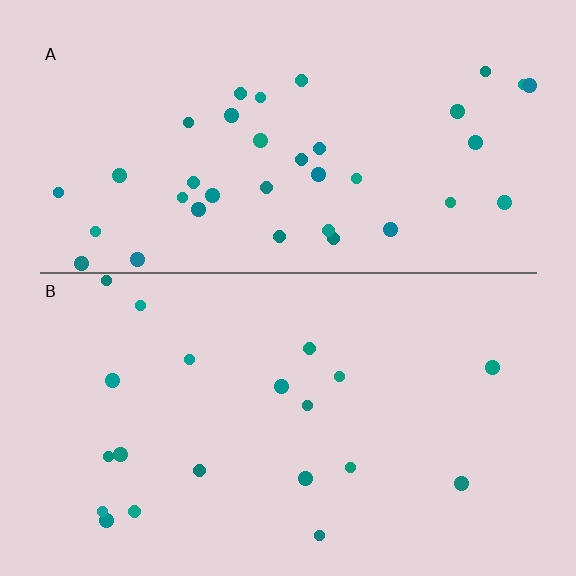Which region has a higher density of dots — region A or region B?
A (the top).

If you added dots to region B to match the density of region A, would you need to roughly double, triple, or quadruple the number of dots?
Approximately double.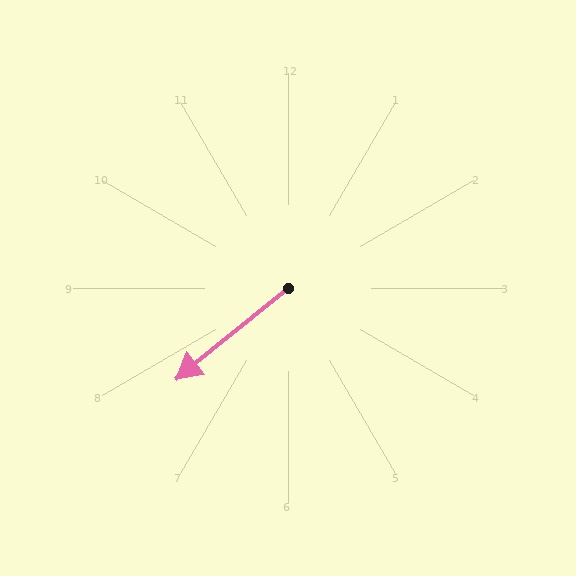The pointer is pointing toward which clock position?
Roughly 8 o'clock.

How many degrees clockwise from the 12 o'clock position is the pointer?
Approximately 231 degrees.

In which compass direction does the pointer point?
Southwest.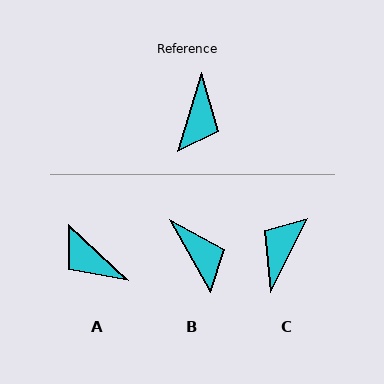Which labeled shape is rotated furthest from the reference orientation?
C, about 170 degrees away.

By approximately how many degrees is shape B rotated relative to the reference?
Approximately 46 degrees counter-clockwise.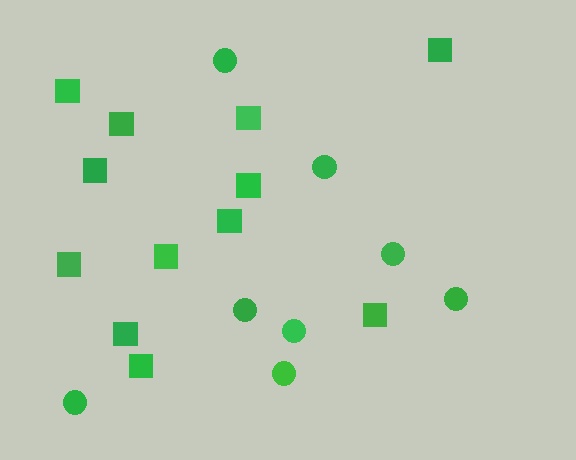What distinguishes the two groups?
There are 2 groups: one group of circles (8) and one group of squares (12).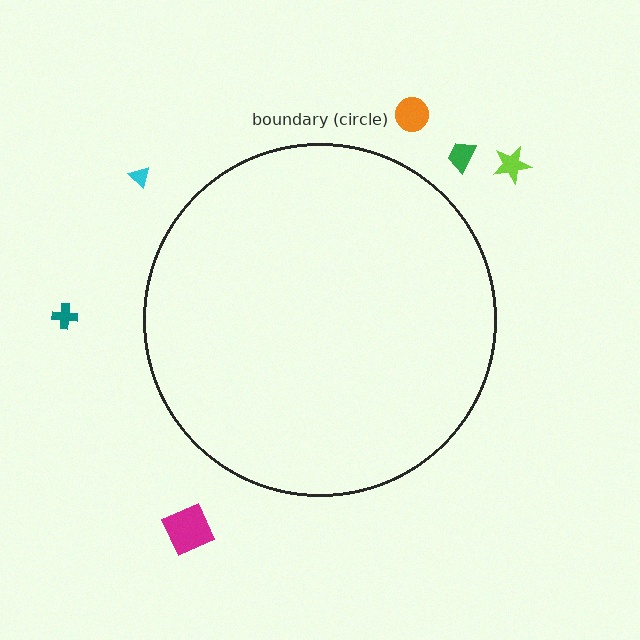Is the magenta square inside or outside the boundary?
Outside.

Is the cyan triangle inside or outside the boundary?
Outside.